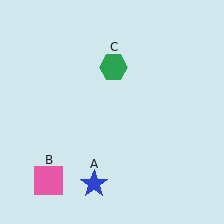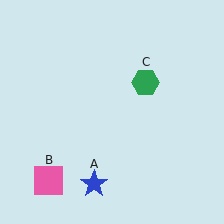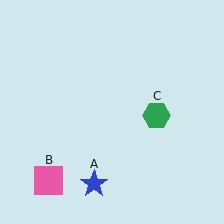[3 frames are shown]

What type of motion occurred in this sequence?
The green hexagon (object C) rotated clockwise around the center of the scene.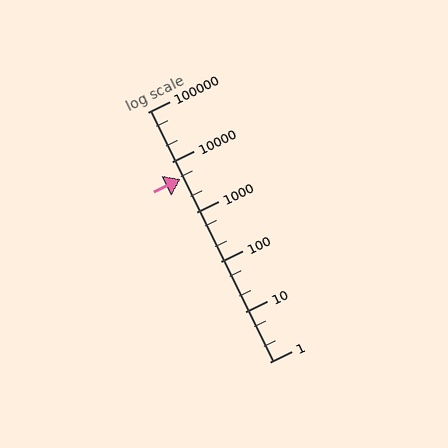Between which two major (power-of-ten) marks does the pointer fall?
The pointer is between 1000 and 10000.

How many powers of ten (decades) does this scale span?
The scale spans 5 decades, from 1 to 100000.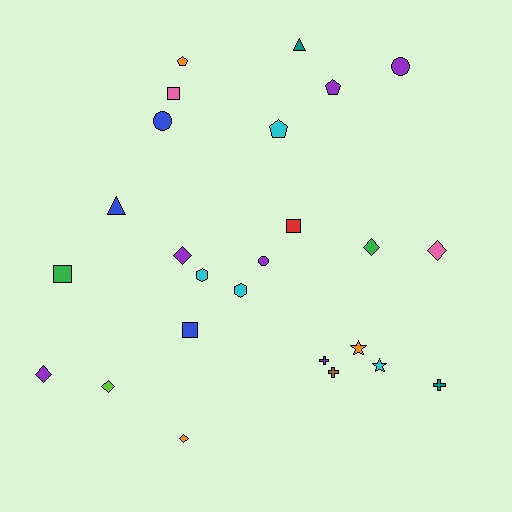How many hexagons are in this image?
There are 2 hexagons.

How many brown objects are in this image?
There is 1 brown object.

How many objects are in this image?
There are 25 objects.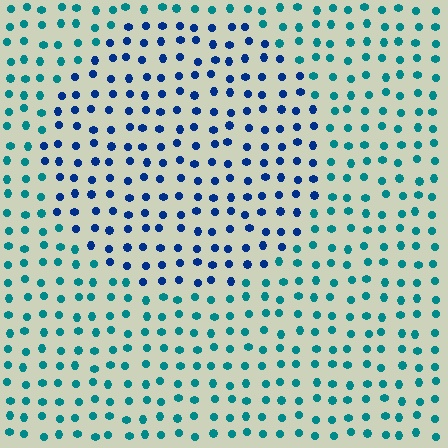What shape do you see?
I see a circle.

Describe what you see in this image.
The image is filled with small teal elements in a uniform arrangement. A circle-shaped region is visible where the elements are tinted to a slightly different hue, forming a subtle color boundary.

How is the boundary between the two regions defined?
The boundary is defined purely by a slight shift in hue (about 40 degrees). Spacing, size, and orientation are identical on both sides.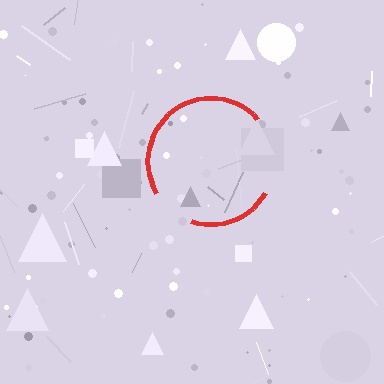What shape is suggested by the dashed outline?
The dashed outline suggests a circle.